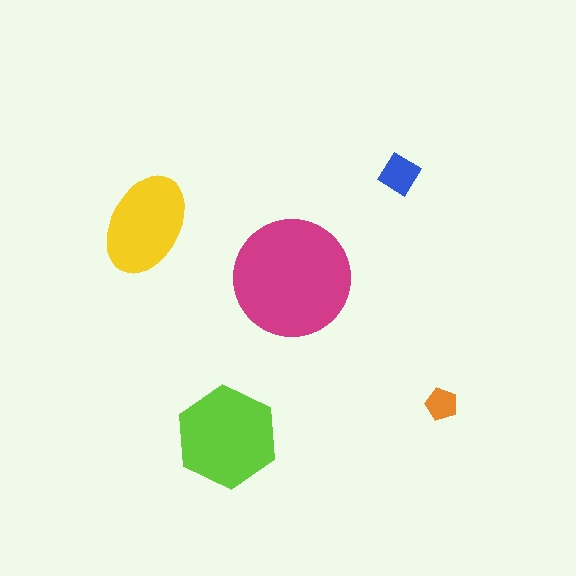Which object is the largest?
The magenta circle.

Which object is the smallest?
The orange pentagon.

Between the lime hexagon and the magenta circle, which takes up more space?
The magenta circle.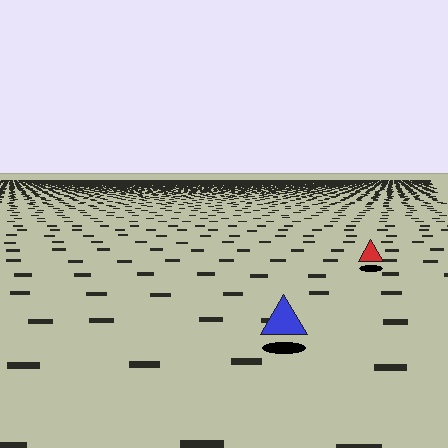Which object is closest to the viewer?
The blue triangle is closest. The texture marks near it are larger and more spread out.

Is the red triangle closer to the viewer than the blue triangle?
No. The blue triangle is closer — you can tell from the texture gradient: the ground texture is coarser near it.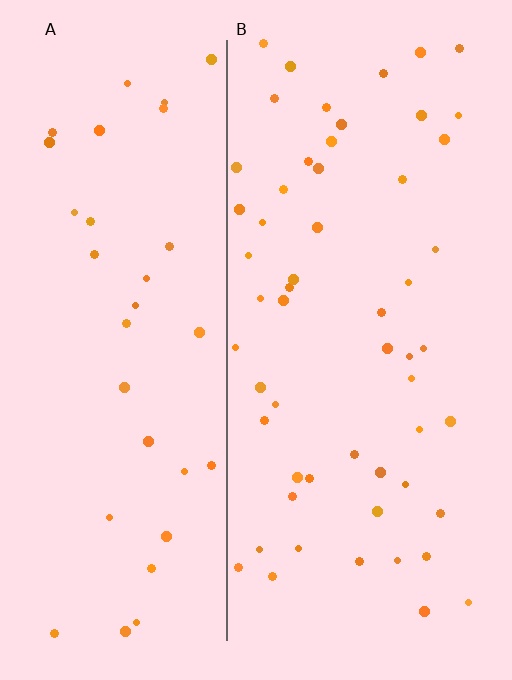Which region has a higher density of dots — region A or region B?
B (the right).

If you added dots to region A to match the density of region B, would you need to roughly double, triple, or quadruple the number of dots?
Approximately double.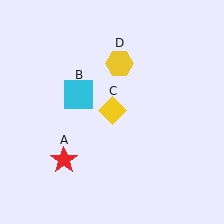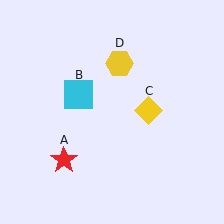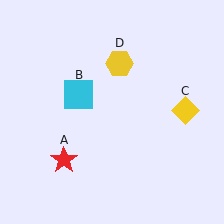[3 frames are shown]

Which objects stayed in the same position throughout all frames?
Red star (object A) and cyan square (object B) and yellow hexagon (object D) remained stationary.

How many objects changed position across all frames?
1 object changed position: yellow diamond (object C).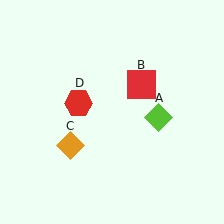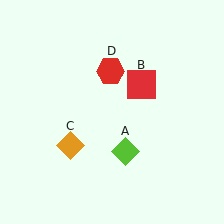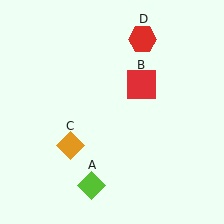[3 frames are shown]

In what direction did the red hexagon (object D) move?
The red hexagon (object D) moved up and to the right.